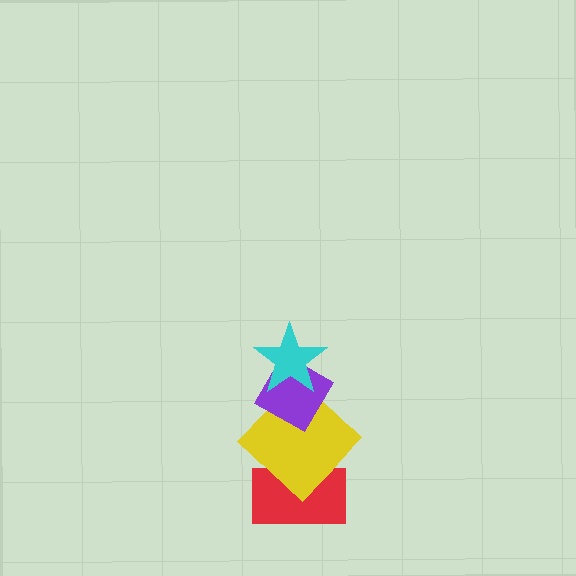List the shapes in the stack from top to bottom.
From top to bottom: the cyan star, the purple diamond, the yellow diamond, the red rectangle.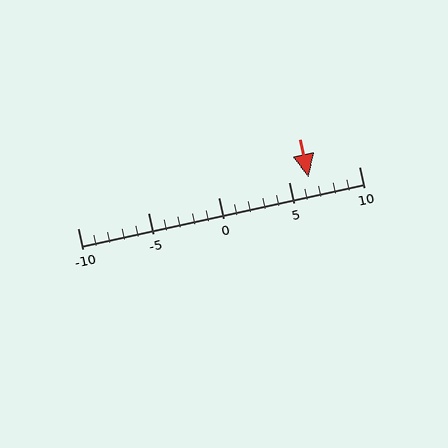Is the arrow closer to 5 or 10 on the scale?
The arrow is closer to 5.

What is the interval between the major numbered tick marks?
The major tick marks are spaced 5 units apart.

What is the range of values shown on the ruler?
The ruler shows values from -10 to 10.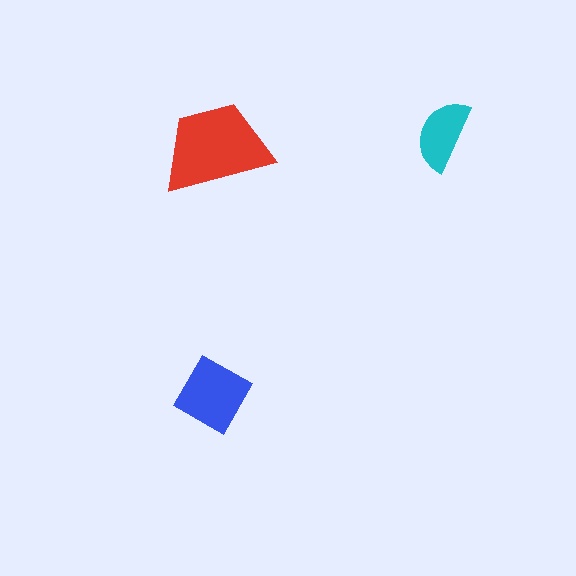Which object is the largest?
The red trapezoid.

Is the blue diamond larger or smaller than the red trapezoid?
Smaller.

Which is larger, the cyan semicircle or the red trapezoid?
The red trapezoid.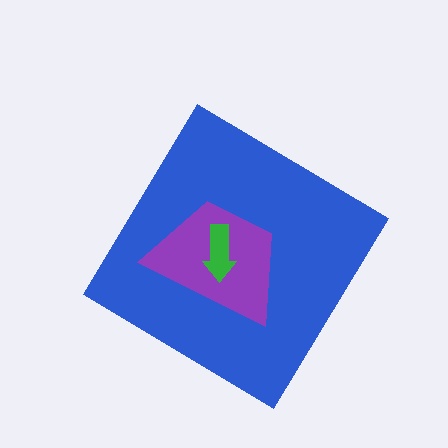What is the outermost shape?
The blue diamond.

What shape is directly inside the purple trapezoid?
The green arrow.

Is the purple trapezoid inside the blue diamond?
Yes.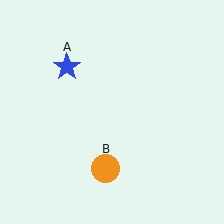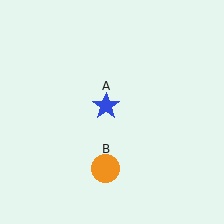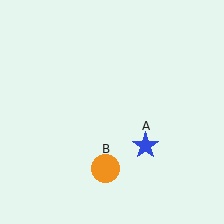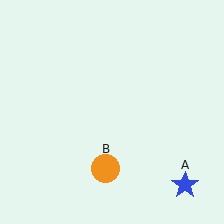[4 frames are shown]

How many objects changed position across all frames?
1 object changed position: blue star (object A).